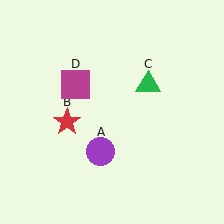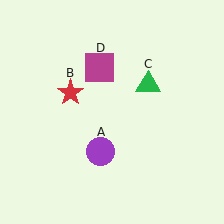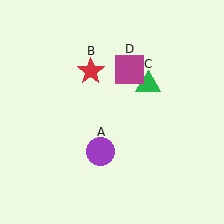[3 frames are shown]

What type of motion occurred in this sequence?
The red star (object B), magenta square (object D) rotated clockwise around the center of the scene.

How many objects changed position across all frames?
2 objects changed position: red star (object B), magenta square (object D).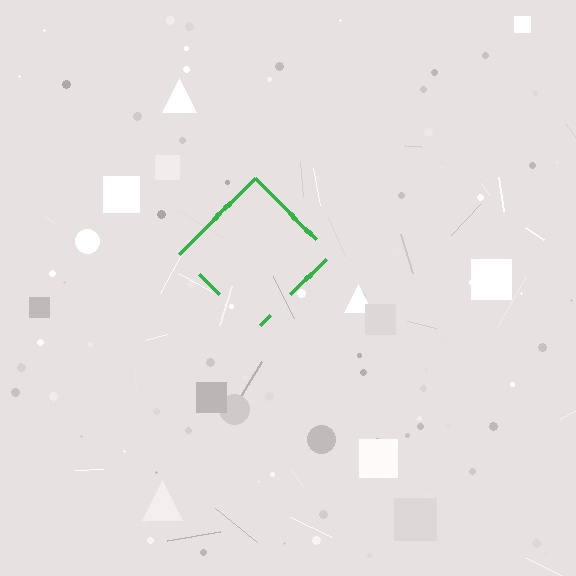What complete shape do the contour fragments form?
The contour fragments form a diamond.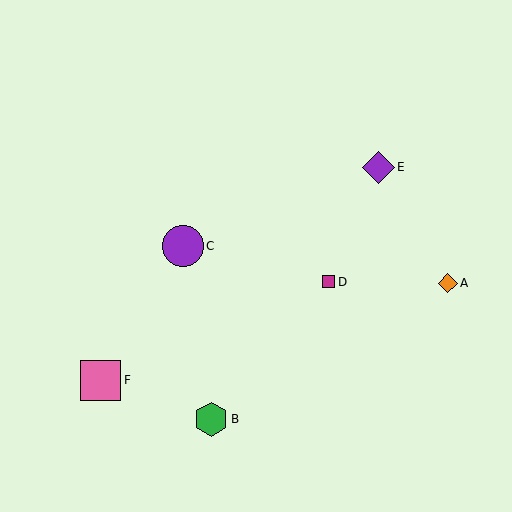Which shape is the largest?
The purple circle (labeled C) is the largest.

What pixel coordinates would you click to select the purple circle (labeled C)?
Click at (183, 246) to select the purple circle C.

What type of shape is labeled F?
Shape F is a pink square.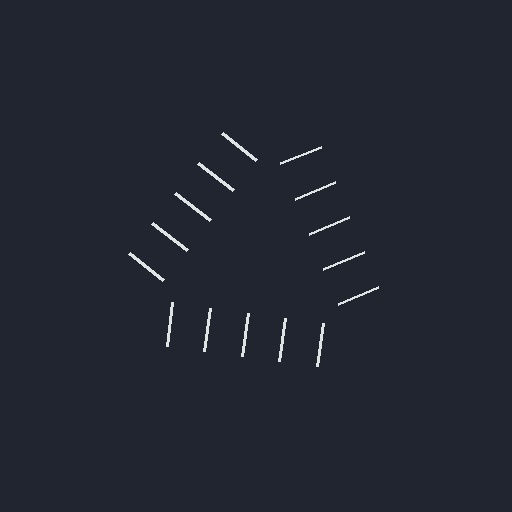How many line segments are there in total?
15 — 5 along each of the 3 edges.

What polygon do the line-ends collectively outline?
An illusory triangle — the line segments terminate on its edges but no continuous stroke is drawn.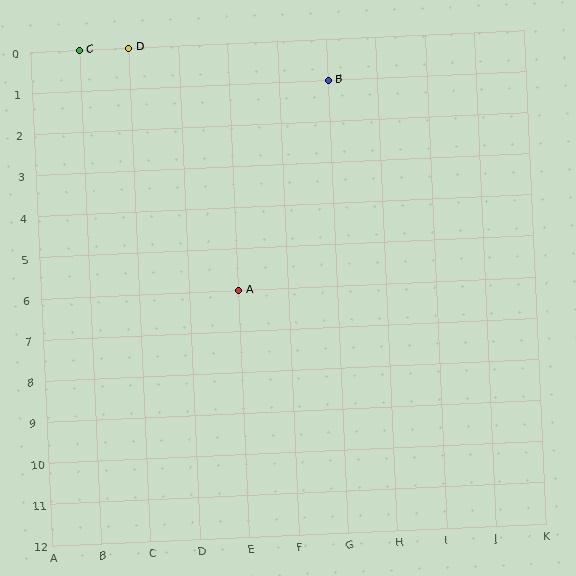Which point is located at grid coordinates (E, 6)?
Point A is at (E, 6).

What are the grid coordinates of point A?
Point A is at grid coordinates (E, 6).